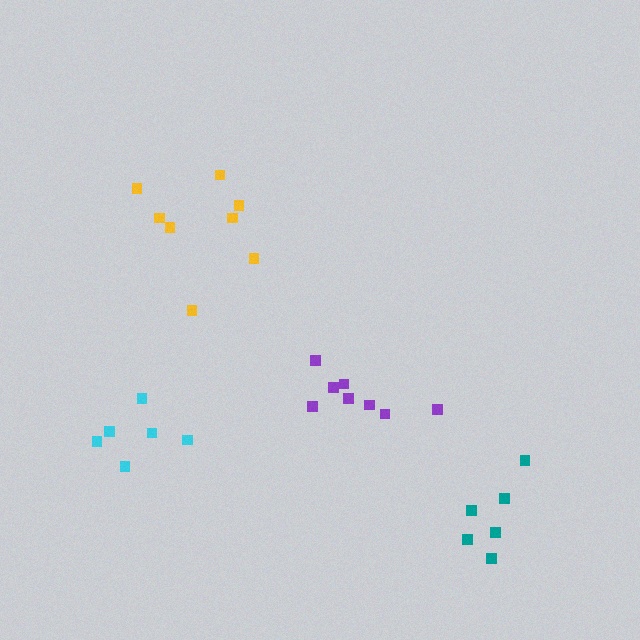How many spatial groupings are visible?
There are 4 spatial groupings.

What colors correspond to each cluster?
The clusters are colored: teal, yellow, cyan, purple.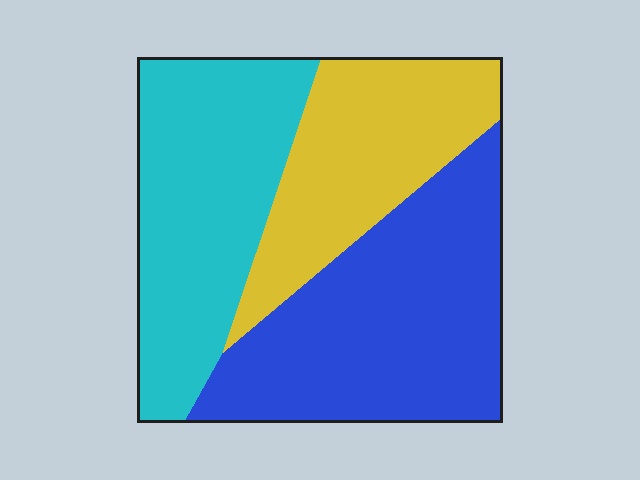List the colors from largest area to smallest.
From largest to smallest: blue, cyan, yellow.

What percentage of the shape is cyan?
Cyan covers 33% of the shape.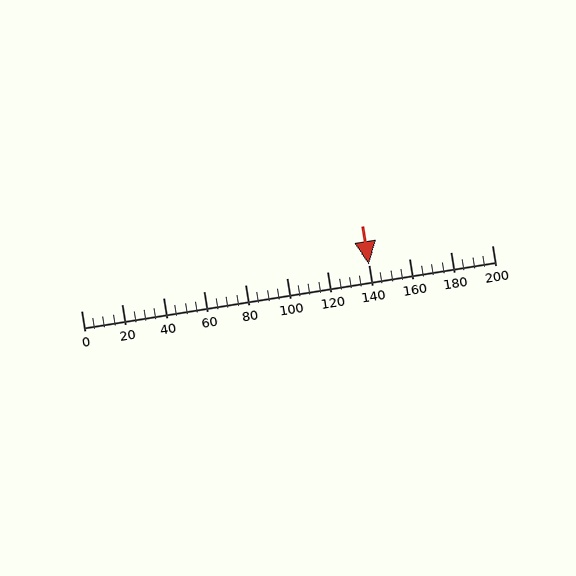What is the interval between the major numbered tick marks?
The major tick marks are spaced 20 units apart.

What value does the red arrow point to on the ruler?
The red arrow points to approximately 140.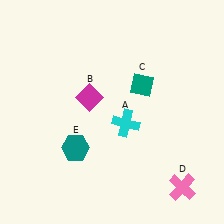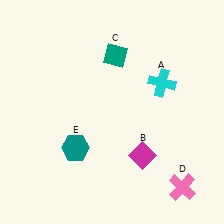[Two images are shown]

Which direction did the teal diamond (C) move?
The teal diamond (C) moved up.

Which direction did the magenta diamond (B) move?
The magenta diamond (B) moved down.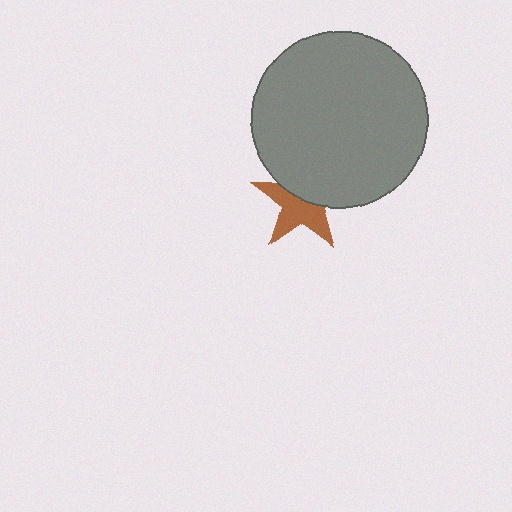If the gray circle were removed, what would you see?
You would see the complete brown star.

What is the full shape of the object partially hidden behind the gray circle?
The partially hidden object is a brown star.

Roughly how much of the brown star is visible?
About half of it is visible (roughly 56%).